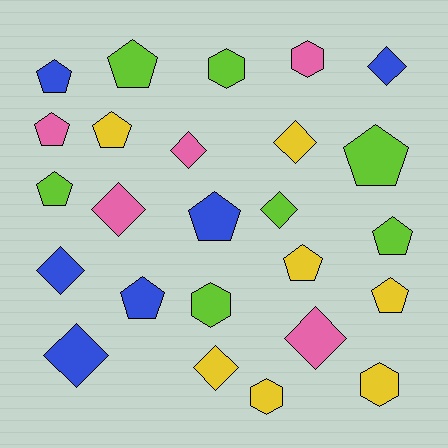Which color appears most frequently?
Lime, with 7 objects.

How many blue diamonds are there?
There are 3 blue diamonds.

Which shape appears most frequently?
Pentagon, with 11 objects.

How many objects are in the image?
There are 25 objects.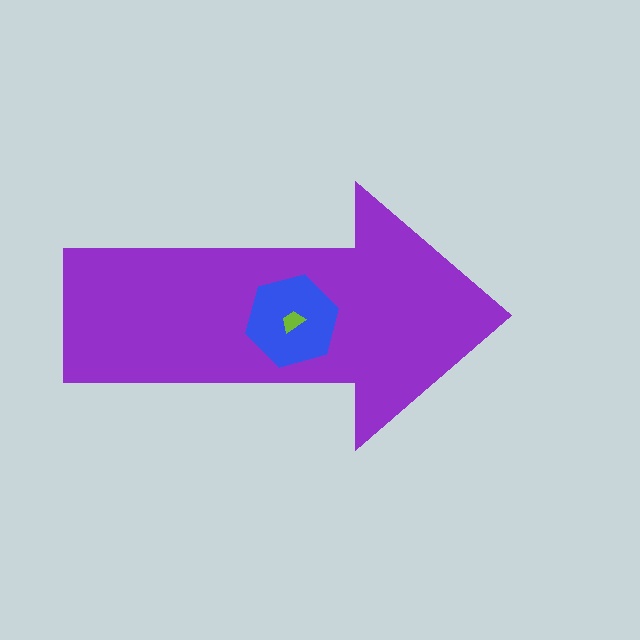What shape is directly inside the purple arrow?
The blue hexagon.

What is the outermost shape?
The purple arrow.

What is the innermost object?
The lime trapezoid.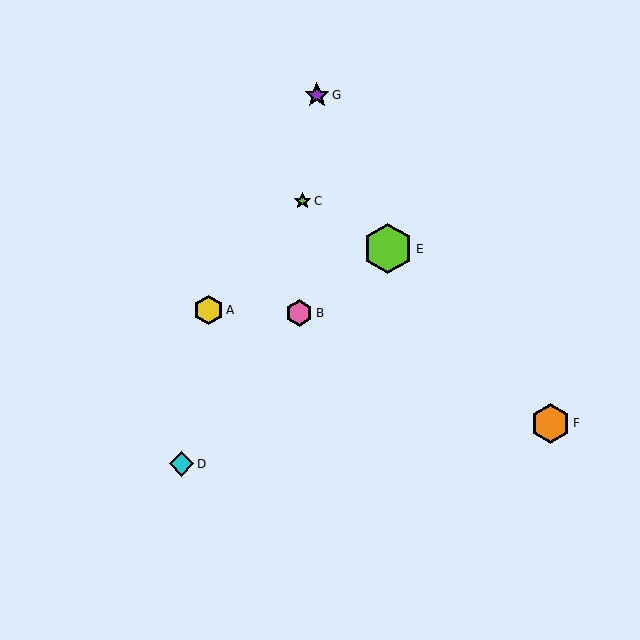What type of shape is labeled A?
Shape A is a yellow hexagon.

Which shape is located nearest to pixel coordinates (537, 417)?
The orange hexagon (labeled F) at (550, 423) is nearest to that location.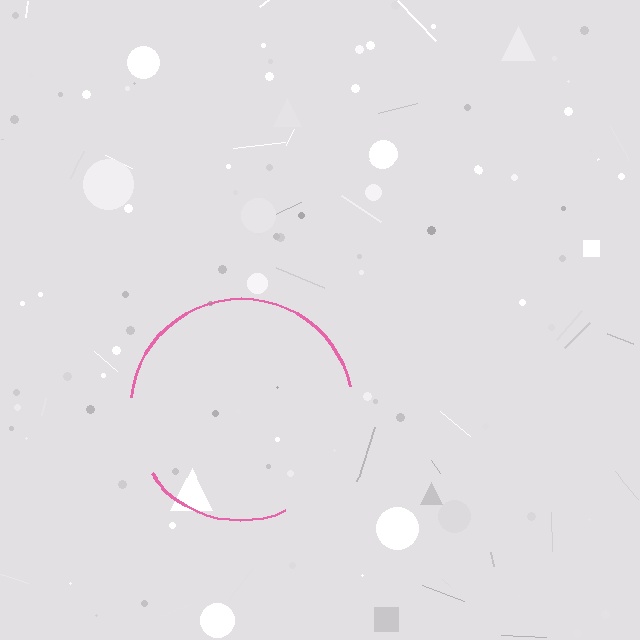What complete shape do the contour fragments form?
The contour fragments form a circle.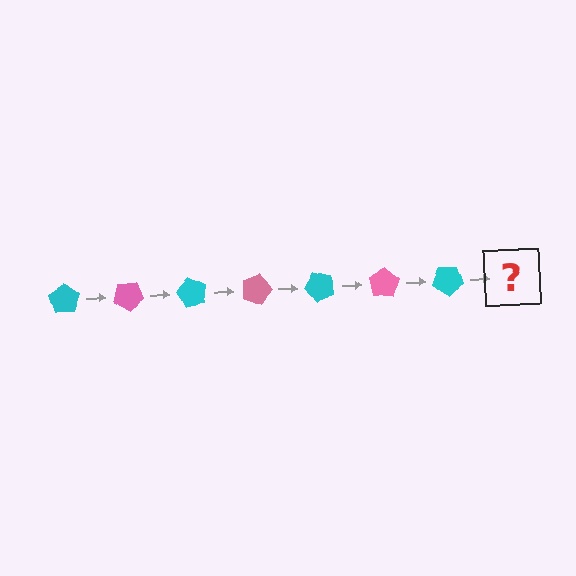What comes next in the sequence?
The next element should be a pink pentagon, rotated 210 degrees from the start.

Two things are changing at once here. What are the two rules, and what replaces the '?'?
The two rules are that it rotates 30 degrees each step and the color cycles through cyan and pink. The '?' should be a pink pentagon, rotated 210 degrees from the start.